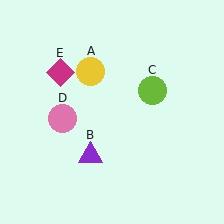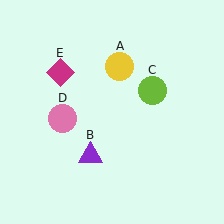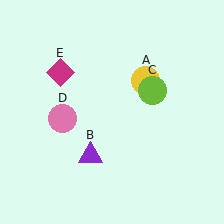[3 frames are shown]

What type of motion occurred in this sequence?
The yellow circle (object A) rotated clockwise around the center of the scene.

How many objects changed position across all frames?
1 object changed position: yellow circle (object A).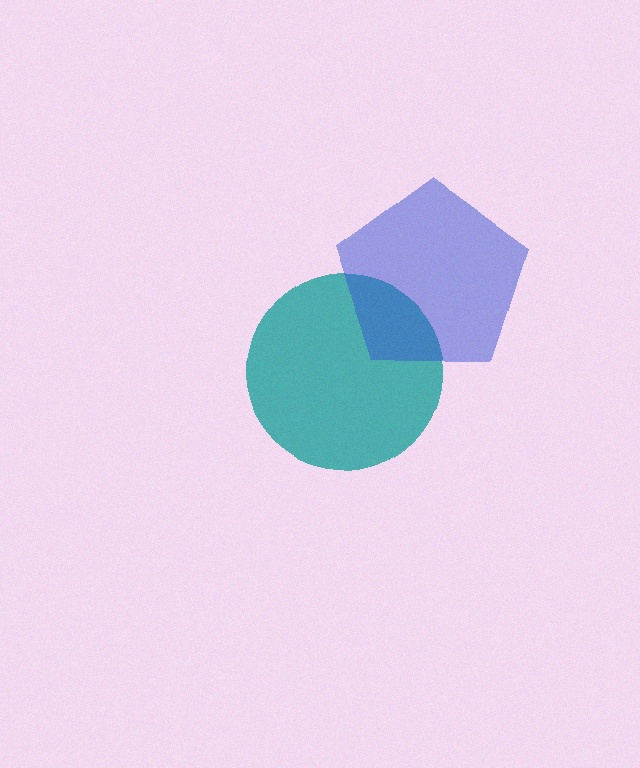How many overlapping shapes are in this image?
There are 2 overlapping shapes in the image.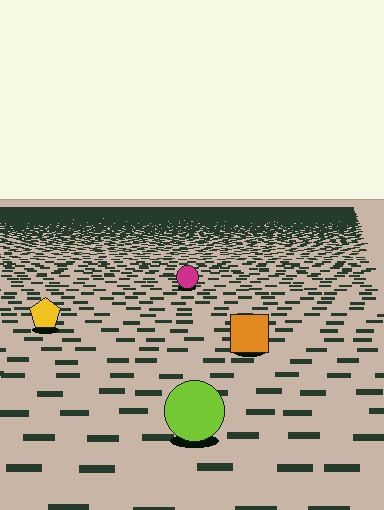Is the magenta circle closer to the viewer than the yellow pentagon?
No. The yellow pentagon is closer — you can tell from the texture gradient: the ground texture is coarser near it.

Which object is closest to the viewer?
The lime circle is closest. The texture marks near it are larger and more spread out.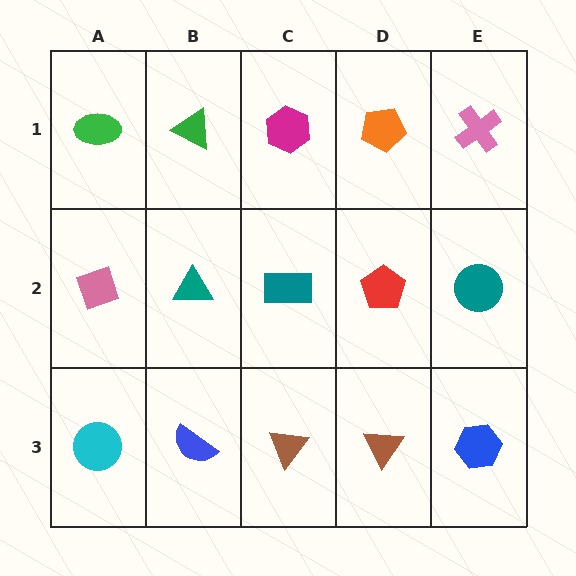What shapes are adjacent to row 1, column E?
A teal circle (row 2, column E), an orange pentagon (row 1, column D).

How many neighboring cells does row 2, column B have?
4.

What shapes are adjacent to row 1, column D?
A red pentagon (row 2, column D), a magenta hexagon (row 1, column C), a pink cross (row 1, column E).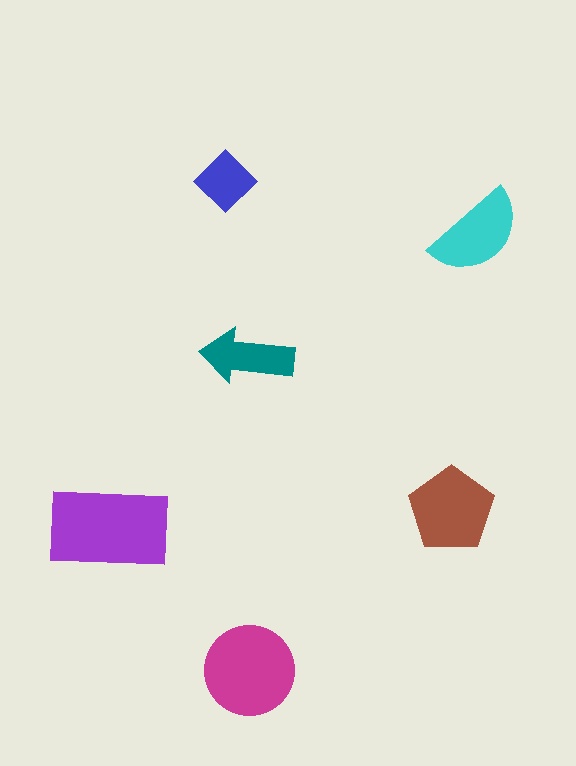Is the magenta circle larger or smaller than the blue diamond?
Larger.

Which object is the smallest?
The blue diamond.